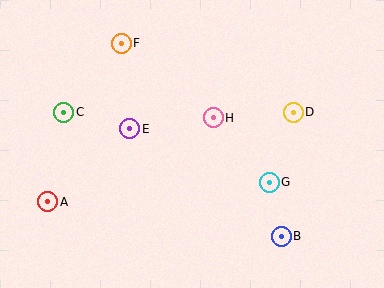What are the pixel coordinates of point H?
Point H is at (213, 118).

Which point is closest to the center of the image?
Point H at (213, 118) is closest to the center.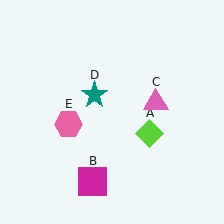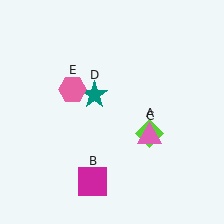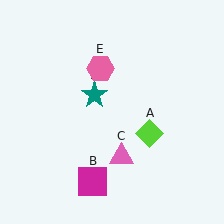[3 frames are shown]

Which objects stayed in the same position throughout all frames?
Lime diamond (object A) and magenta square (object B) and teal star (object D) remained stationary.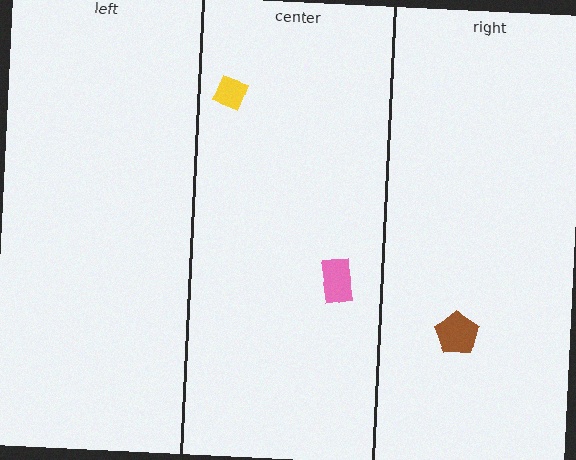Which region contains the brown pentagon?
The right region.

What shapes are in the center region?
The yellow diamond, the pink rectangle.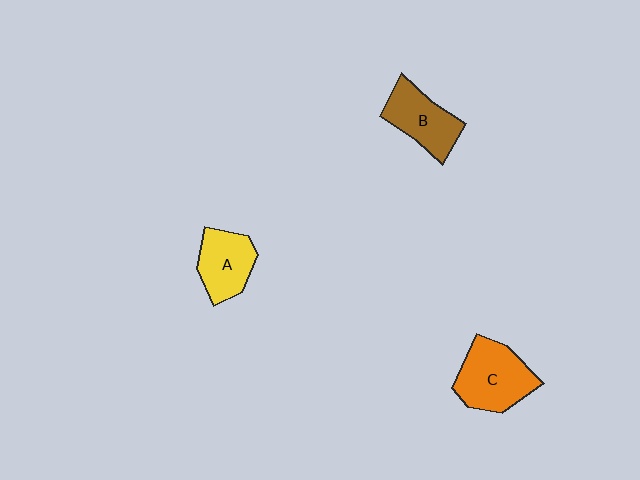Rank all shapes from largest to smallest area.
From largest to smallest: C (orange), B (brown), A (yellow).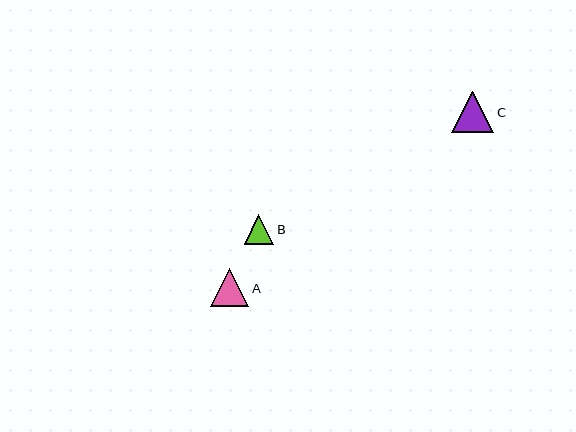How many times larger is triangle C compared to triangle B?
Triangle C is approximately 1.4 times the size of triangle B.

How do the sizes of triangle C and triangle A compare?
Triangle C and triangle A are approximately the same size.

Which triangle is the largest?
Triangle C is the largest with a size of approximately 42 pixels.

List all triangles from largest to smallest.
From largest to smallest: C, A, B.